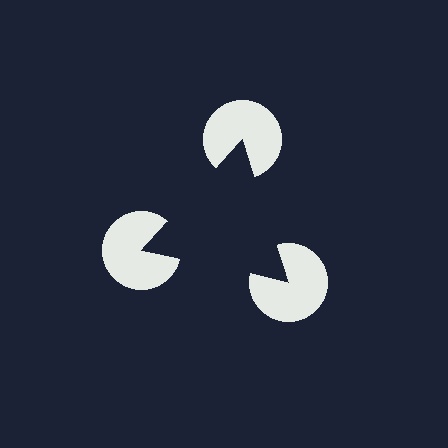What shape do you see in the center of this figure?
An illusory triangle — its edges are inferred from the aligned wedge cuts in the pac-man discs, not physically drawn.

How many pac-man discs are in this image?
There are 3 — one at each vertex of the illusory triangle.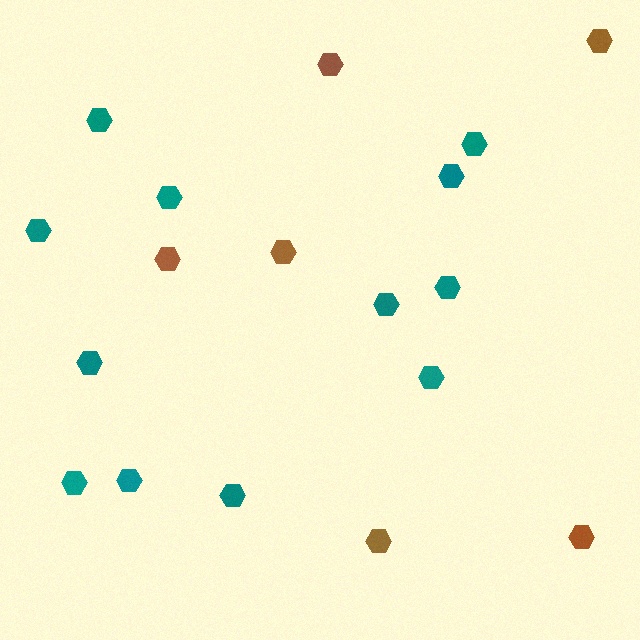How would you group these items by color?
There are 2 groups: one group of teal hexagons (12) and one group of brown hexagons (6).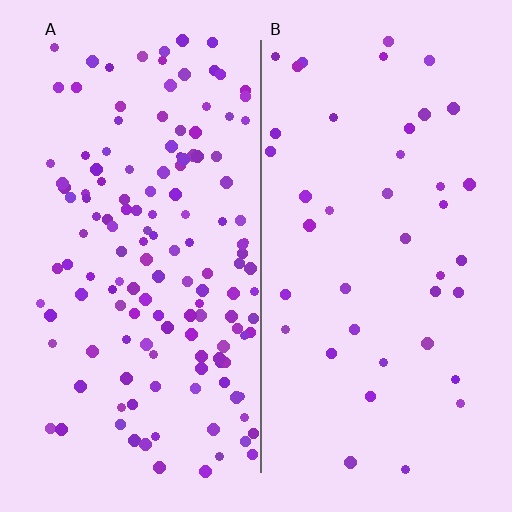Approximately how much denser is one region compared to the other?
Approximately 3.4× — region A over region B.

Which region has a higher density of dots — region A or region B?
A (the left).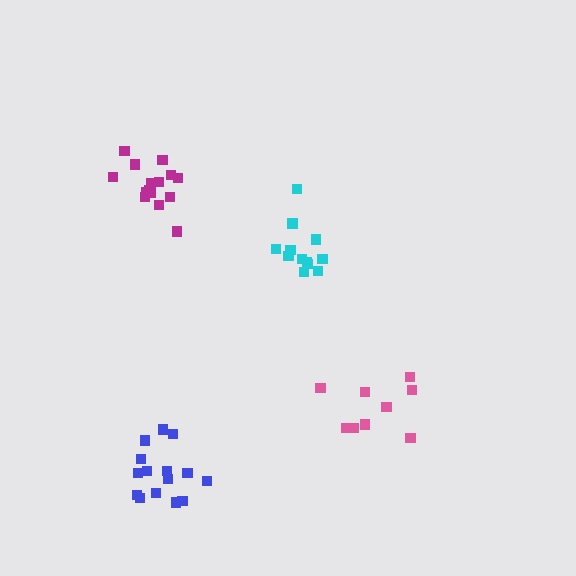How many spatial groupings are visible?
There are 4 spatial groupings.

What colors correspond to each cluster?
The clusters are colored: cyan, pink, blue, magenta.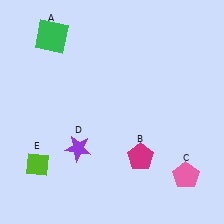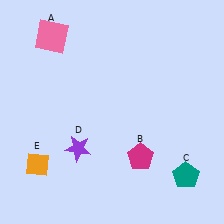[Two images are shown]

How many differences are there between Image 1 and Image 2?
There are 3 differences between the two images.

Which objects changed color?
A changed from green to pink. C changed from pink to teal. E changed from lime to orange.